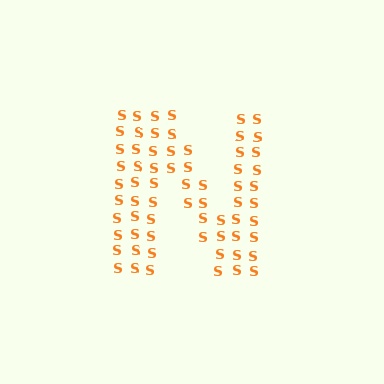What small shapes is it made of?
It is made of small letter S's.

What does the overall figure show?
The overall figure shows the letter N.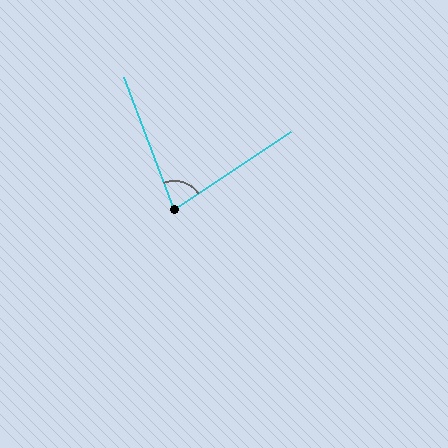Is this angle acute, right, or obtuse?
It is acute.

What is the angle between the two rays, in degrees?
Approximately 78 degrees.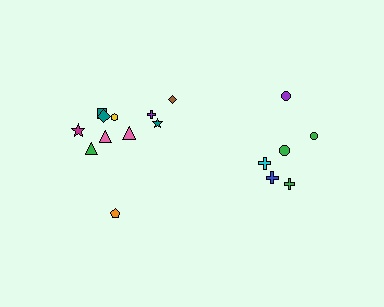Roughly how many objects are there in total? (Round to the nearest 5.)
Roughly 15 objects in total.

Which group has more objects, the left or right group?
The left group.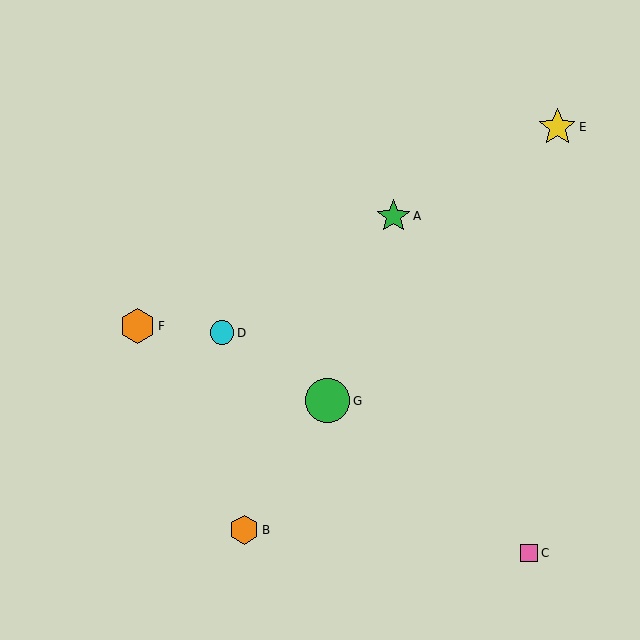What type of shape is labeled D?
Shape D is a cyan circle.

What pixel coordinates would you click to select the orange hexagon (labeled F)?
Click at (137, 326) to select the orange hexagon F.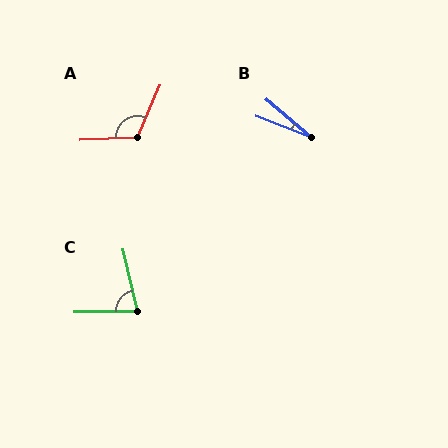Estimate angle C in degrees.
Approximately 78 degrees.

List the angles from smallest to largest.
B (19°), C (78°), A (115°).